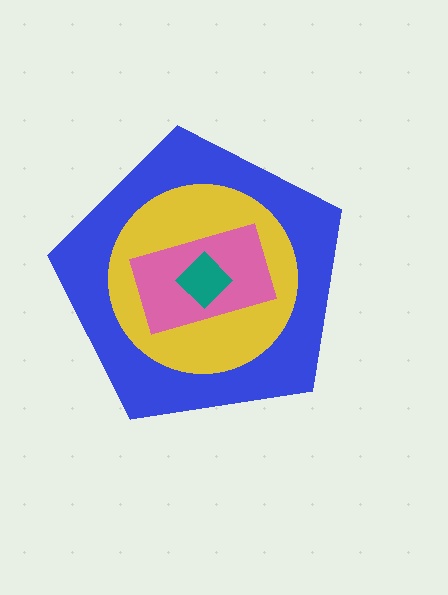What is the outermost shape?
The blue pentagon.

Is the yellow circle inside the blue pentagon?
Yes.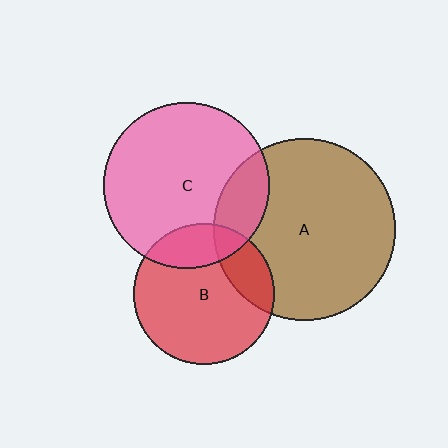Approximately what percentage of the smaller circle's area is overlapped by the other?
Approximately 20%.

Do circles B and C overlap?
Yes.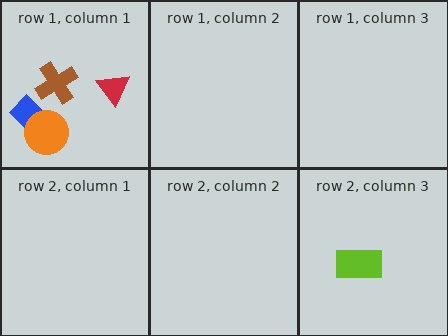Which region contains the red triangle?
The row 1, column 1 region.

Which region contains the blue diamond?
The row 1, column 1 region.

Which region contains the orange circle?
The row 1, column 1 region.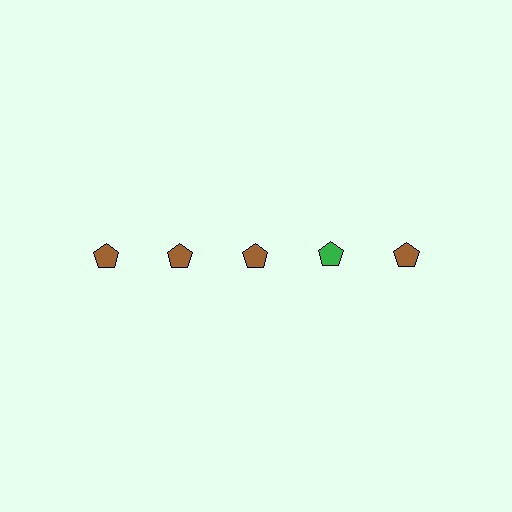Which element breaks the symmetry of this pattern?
The green pentagon in the top row, second from right column breaks the symmetry. All other shapes are brown pentagons.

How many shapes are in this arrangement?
There are 5 shapes arranged in a grid pattern.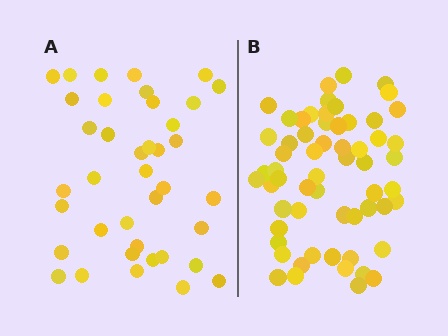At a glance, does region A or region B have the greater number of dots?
Region B (the right region) has more dots.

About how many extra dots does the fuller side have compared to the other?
Region B has approximately 20 more dots than region A.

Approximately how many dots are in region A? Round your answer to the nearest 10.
About 40 dots. (The exact count is 39, which rounds to 40.)